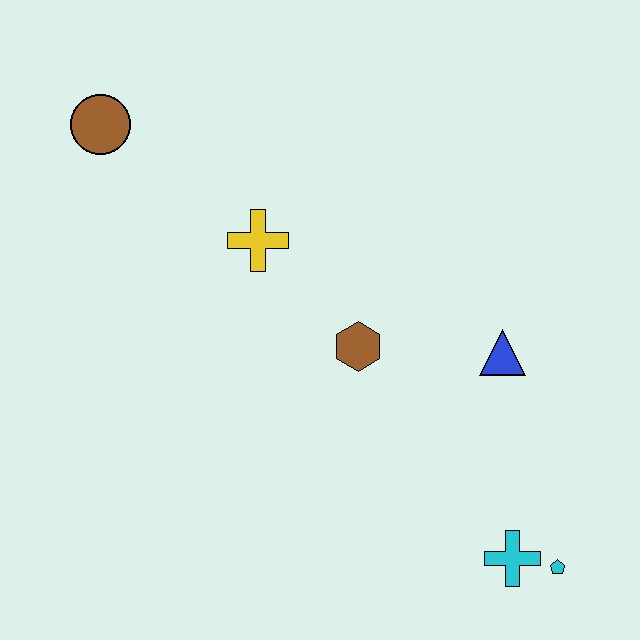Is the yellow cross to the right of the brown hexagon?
No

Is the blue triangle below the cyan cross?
No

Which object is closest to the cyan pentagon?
The cyan cross is closest to the cyan pentagon.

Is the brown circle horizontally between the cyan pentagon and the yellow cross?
No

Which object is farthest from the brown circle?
The cyan pentagon is farthest from the brown circle.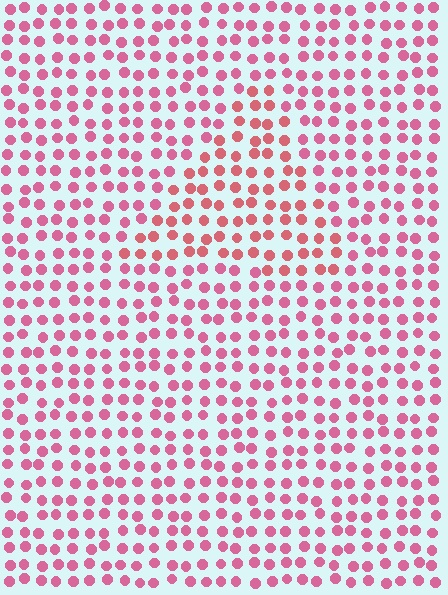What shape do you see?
I see a triangle.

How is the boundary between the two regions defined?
The boundary is defined purely by a slight shift in hue (about 20 degrees). Spacing, size, and orientation are identical on both sides.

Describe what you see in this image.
The image is filled with small pink elements in a uniform arrangement. A triangle-shaped region is visible where the elements are tinted to a slightly different hue, forming a subtle color boundary.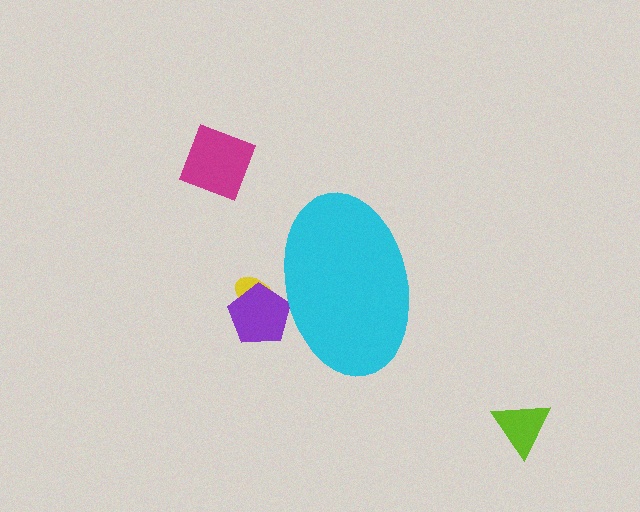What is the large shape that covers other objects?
A cyan ellipse.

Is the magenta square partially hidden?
No, the magenta square is fully visible.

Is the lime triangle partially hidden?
No, the lime triangle is fully visible.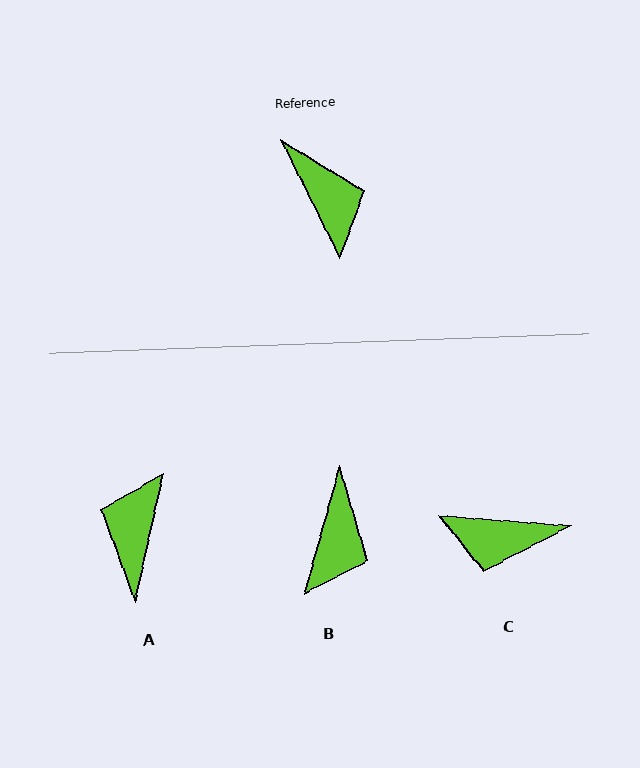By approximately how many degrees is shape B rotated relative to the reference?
Approximately 42 degrees clockwise.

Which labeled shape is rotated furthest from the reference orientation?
A, about 141 degrees away.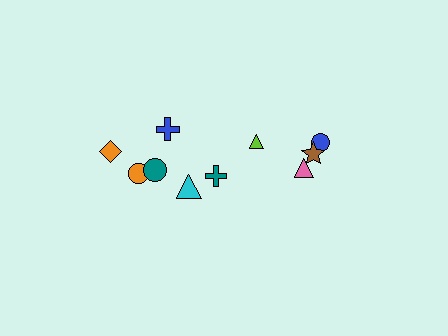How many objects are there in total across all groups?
There are 10 objects.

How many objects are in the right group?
There are 4 objects.